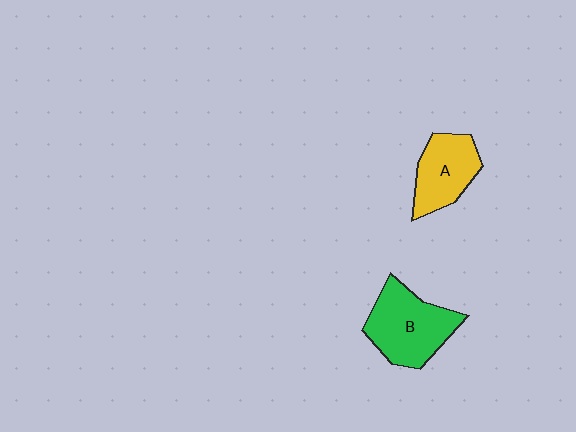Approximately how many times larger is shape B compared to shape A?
Approximately 1.3 times.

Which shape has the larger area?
Shape B (green).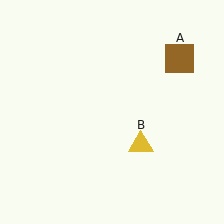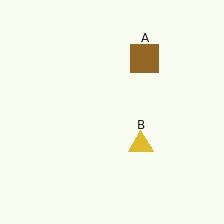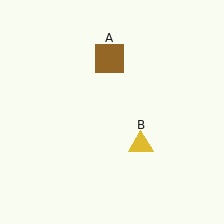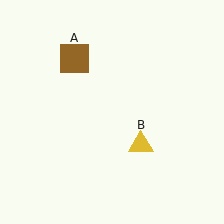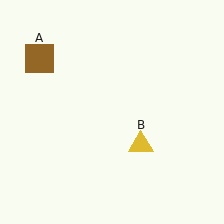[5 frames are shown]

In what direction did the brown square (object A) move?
The brown square (object A) moved left.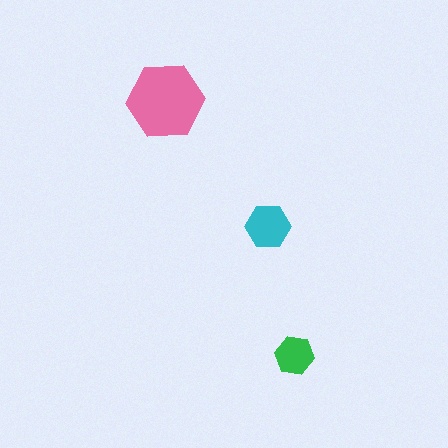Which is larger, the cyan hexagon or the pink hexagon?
The pink one.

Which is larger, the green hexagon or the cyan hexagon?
The cyan one.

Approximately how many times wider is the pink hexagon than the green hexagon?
About 2 times wider.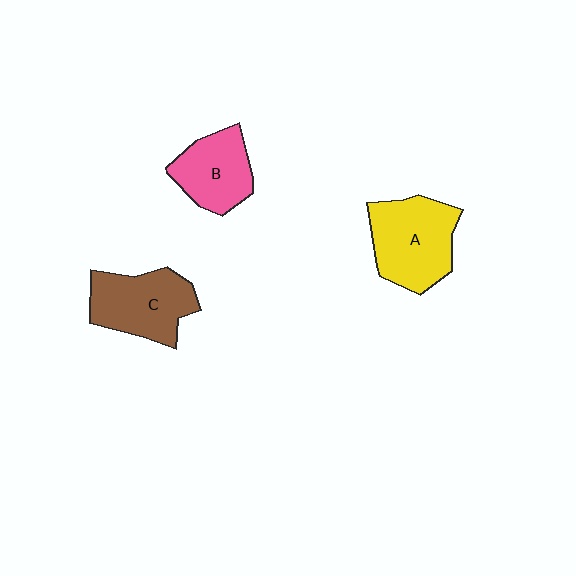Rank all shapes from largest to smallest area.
From largest to smallest: A (yellow), C (brown), B (pink).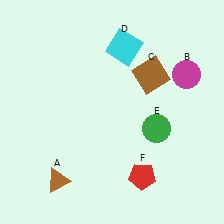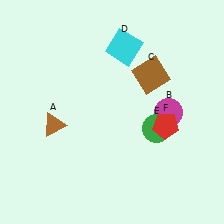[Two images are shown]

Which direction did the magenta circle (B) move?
The magenta circle (B) moved down.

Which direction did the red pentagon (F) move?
The red pentagon (F) moved up.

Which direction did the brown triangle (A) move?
The brown triangle (A) moved up.